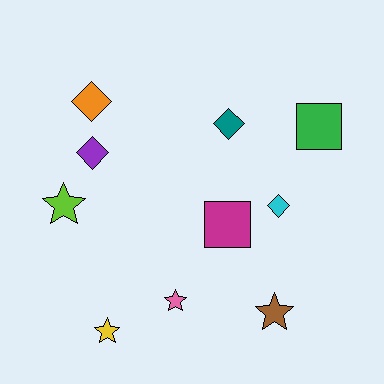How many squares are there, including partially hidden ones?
There are 2 squares.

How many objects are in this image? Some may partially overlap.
There are 10 objects.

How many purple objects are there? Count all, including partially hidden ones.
There is 1 purple object.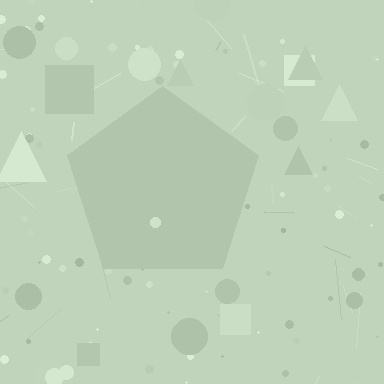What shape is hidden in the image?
A pentagon is hidden in the image.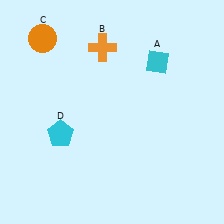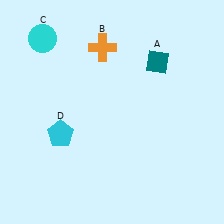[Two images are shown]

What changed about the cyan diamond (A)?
In Image 1, A is cyan. In Image 2, it changed to teal.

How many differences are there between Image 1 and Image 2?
There are 2 differences between the two images.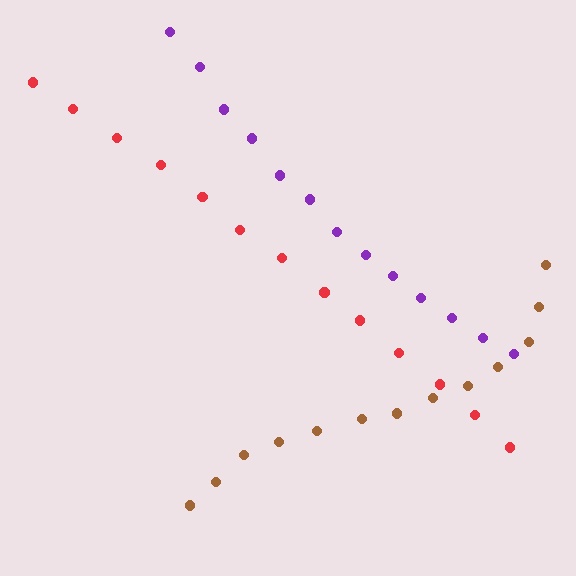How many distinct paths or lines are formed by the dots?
There are 3 distinct paths.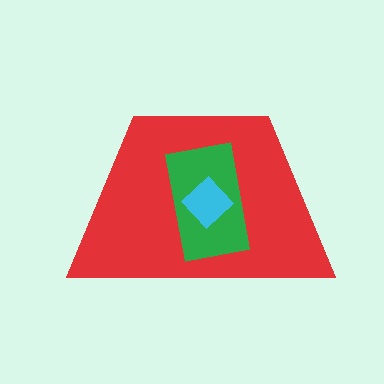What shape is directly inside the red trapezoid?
The green rectangle.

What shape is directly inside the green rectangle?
The cyan diamond.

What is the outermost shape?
The red trapezoid.